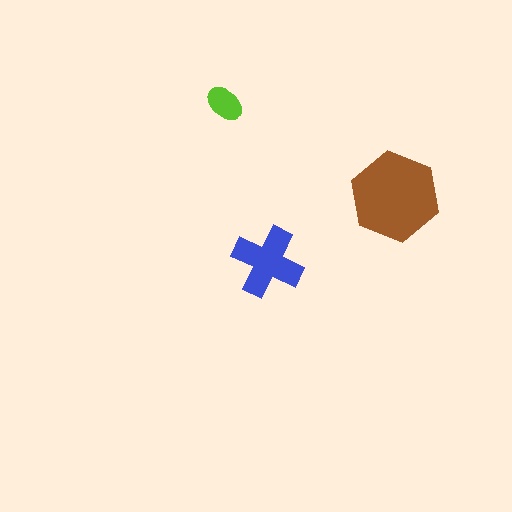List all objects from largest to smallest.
The brown hexagon, the blue cross, the lime ellipse.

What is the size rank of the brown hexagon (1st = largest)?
1st.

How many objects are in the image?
There are 3 objects in the image.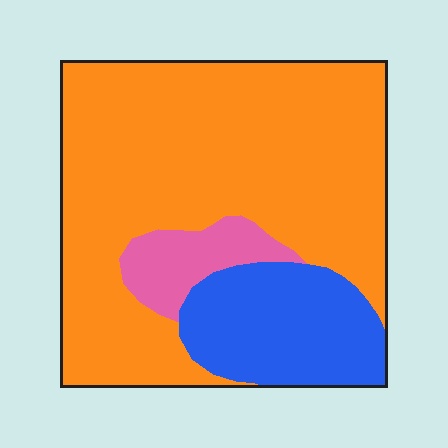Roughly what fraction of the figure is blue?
Blue covers around 20% of the figure.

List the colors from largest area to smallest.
From largest to smallest: orange, blue, pink.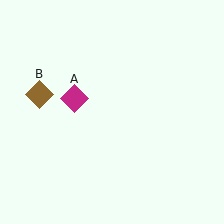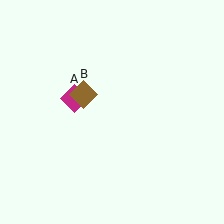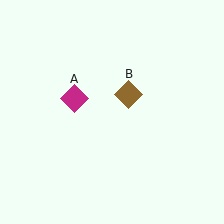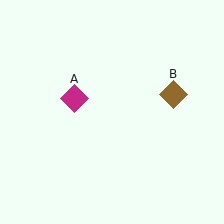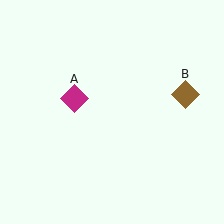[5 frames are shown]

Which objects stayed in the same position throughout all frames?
Magenta diamond (object A) remained stationary.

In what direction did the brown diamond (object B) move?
The brown diamond (object B) moved right.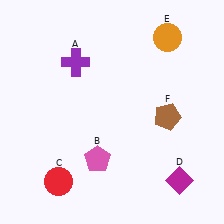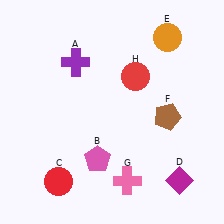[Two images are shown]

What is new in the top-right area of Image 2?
A red circle (H) was added in the top-right area of Image 2.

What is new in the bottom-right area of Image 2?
A pink cross (G) was added in the bottom-right area of Image 2.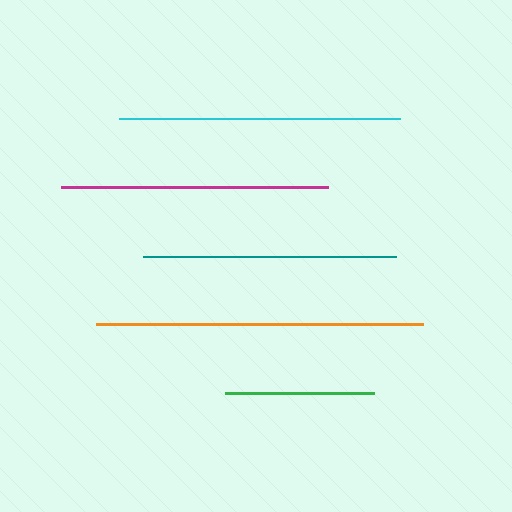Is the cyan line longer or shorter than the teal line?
The cyan line is longer than the teal line.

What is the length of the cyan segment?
The cyan segment is approximately 280 pixels long.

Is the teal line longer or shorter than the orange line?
The orange line is longer than the teal line.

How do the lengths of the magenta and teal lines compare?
The magenta and teal lines are approximately the same length.